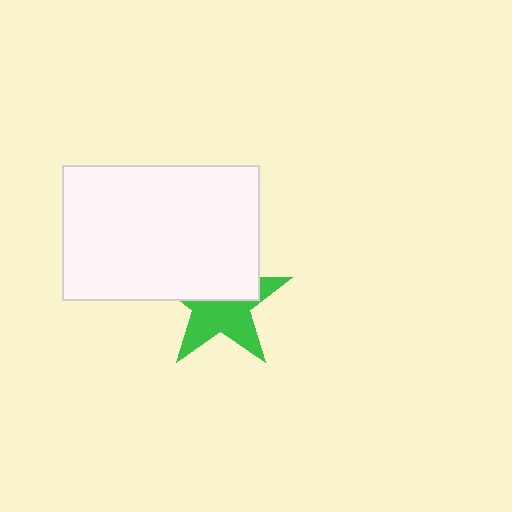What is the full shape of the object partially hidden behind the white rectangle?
The partially hidden object is a green star.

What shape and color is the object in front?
The object in front is a white rectangle.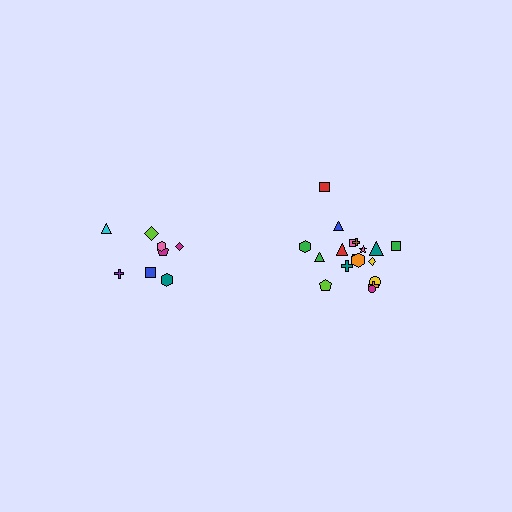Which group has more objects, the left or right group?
The right group.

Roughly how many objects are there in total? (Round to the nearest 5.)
Roughly 25 objects in total.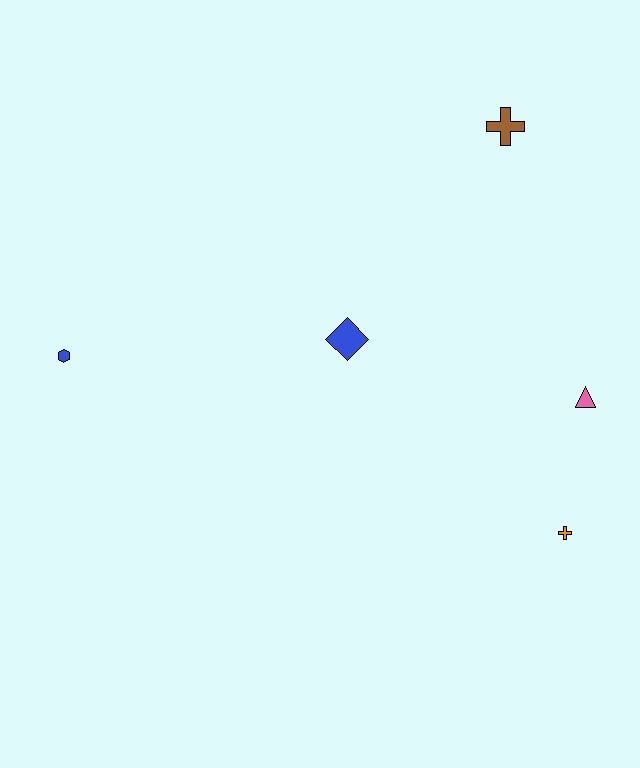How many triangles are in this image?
There is 1 triangle.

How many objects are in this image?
There are 5 objects.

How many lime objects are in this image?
There are no lime objects.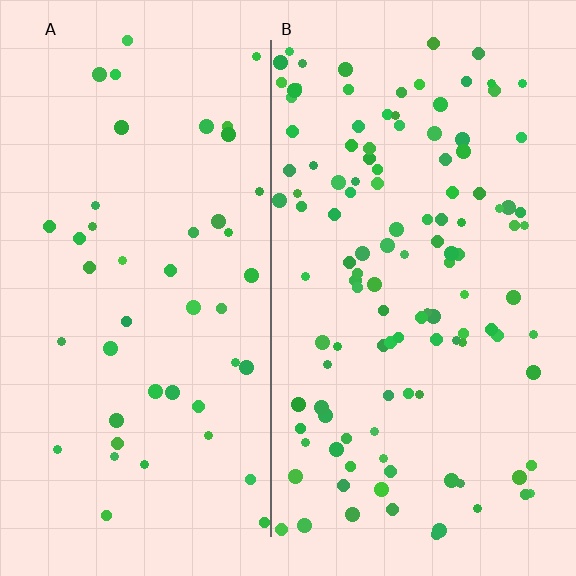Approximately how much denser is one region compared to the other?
Approximately 2.6× — region B over region A.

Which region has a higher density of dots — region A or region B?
B (the right).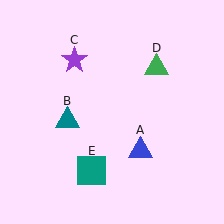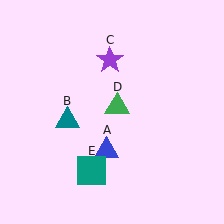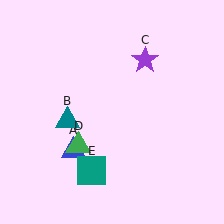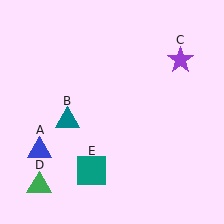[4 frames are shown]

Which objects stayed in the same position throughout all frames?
Teal triangle (object B) and teal square (object E) remained stationary.